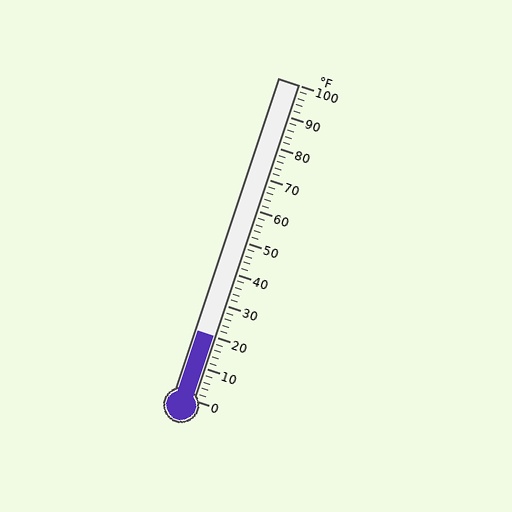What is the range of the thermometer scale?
The thermometer scale ranges from 0°F to 100°F.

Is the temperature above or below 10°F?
The temperature is above 10°F.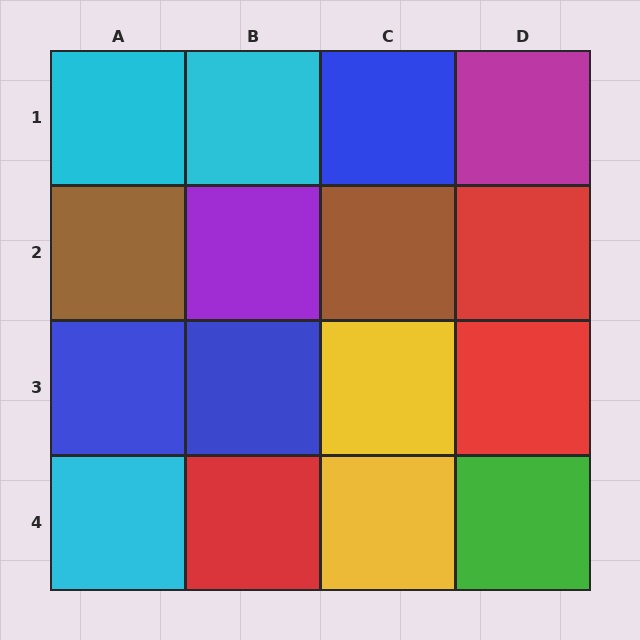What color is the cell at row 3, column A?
Blue.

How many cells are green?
1 cell is green.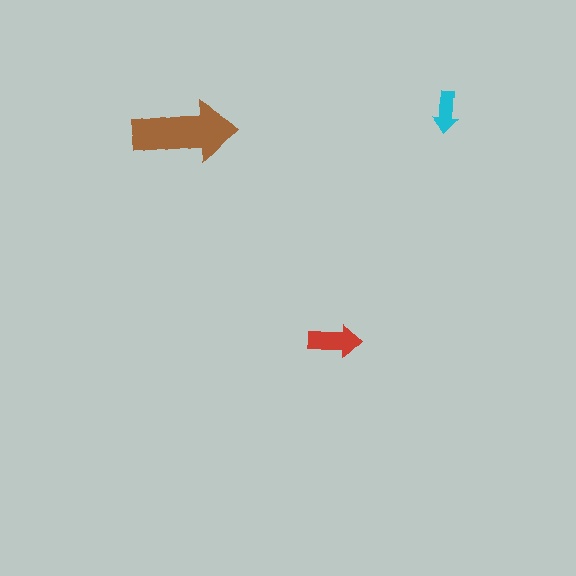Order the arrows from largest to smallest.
the brown one, the red one, the cyan one.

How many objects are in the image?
There are 3 objects in the image.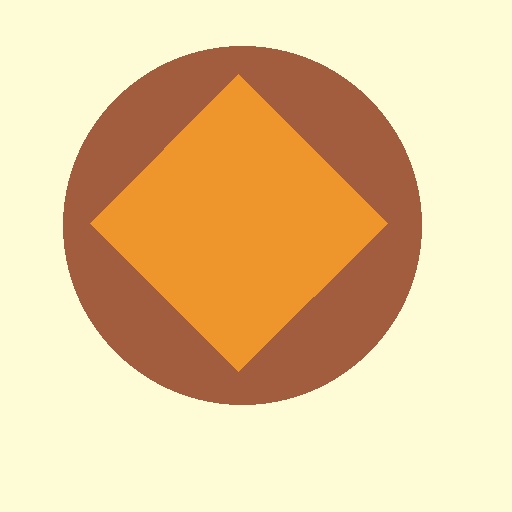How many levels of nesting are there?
2.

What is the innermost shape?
The orange diamond.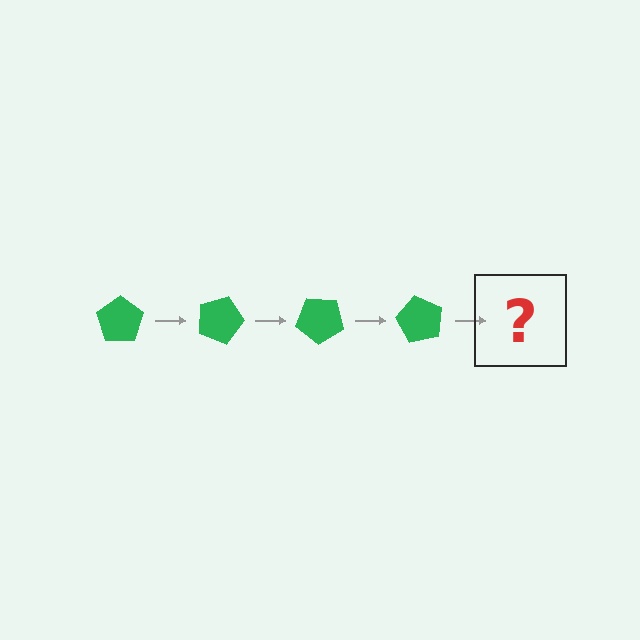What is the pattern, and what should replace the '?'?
The pattern is that the pentagon rotates 20 degrees each step. The '?' should be a green pentagon rotated 80 degrees.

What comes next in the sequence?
The next element should be a green pentagon rotated 80 degrees.